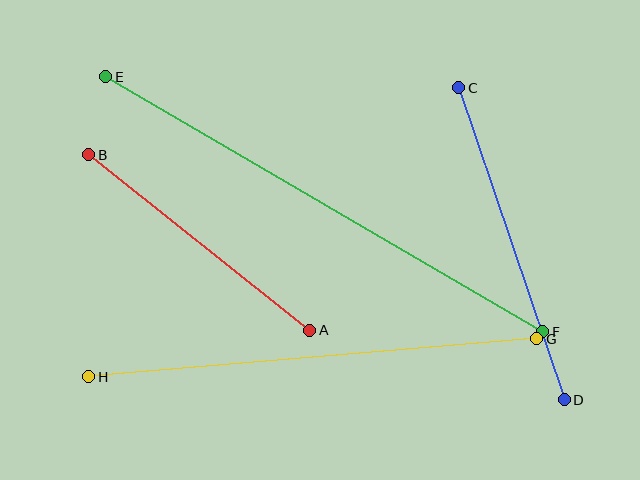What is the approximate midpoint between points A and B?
The midpoint is at approximately (199, 243) pixels.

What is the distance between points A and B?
The distance is approximately 282 pixels.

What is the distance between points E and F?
The distance is approximately 506 pixels.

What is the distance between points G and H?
The distance is approximately 449 pixels.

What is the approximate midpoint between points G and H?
The midpoint is at approximately (313, 358) pixels.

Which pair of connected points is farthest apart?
Points E and F are farthest apart.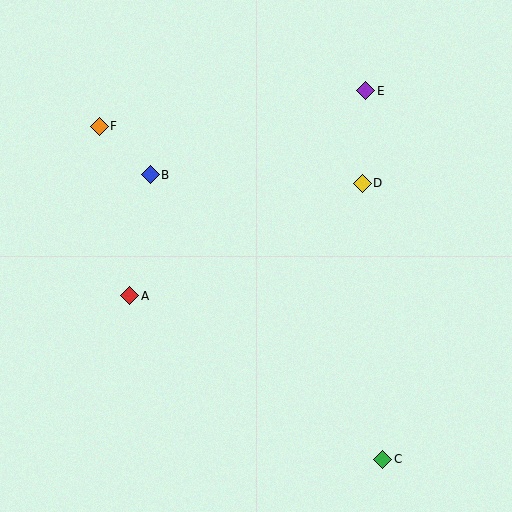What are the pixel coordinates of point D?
Point D is at (362, 183).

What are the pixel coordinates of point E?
Point E is at (366, 91).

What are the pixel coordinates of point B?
Point B is at (150, 175).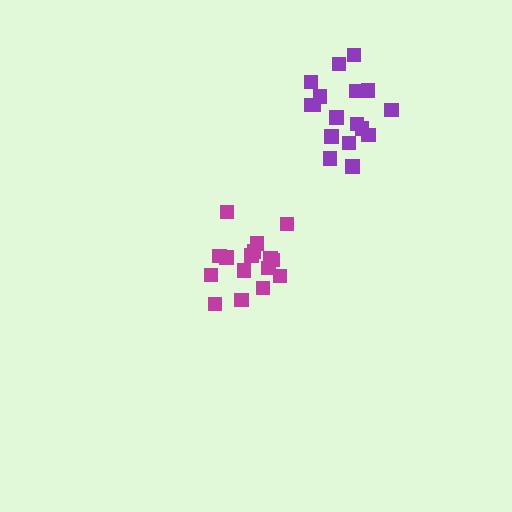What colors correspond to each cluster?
The clusters are colored: magenta, purple.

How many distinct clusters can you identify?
There are 2 distinct clusters.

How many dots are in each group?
Group 1: 16 dots, Group 2: 17 dots (33 total).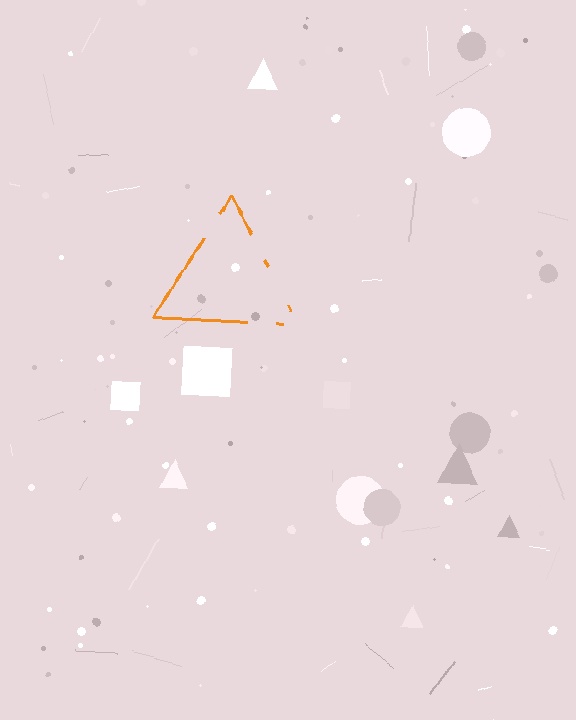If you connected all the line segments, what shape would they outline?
They would outline a triangle.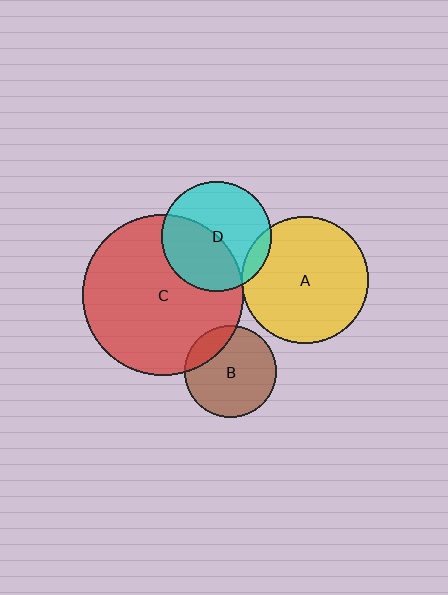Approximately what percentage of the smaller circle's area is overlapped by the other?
Approximately 20%.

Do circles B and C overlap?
Yes.